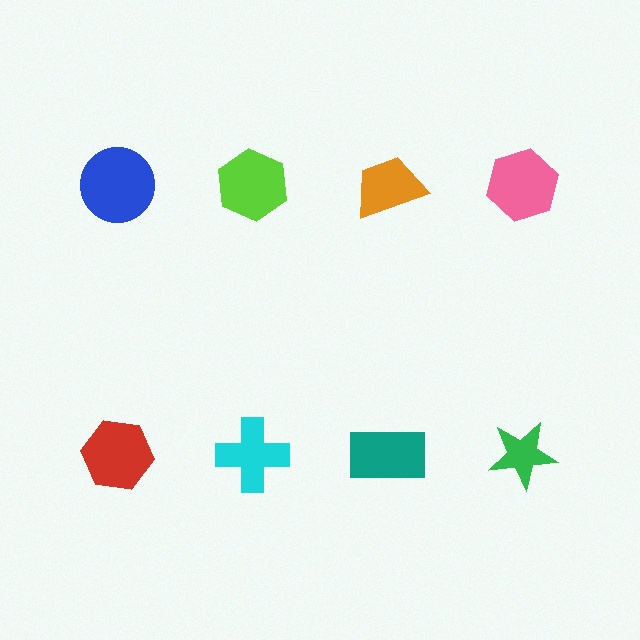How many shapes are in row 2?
4 shapes.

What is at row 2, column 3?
A teal rectangle.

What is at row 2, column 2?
A cyan cross.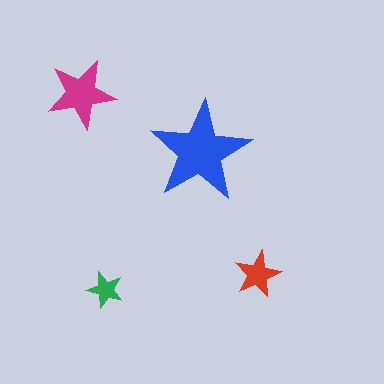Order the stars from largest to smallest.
the blue one, the magenta one, the red one, the green one.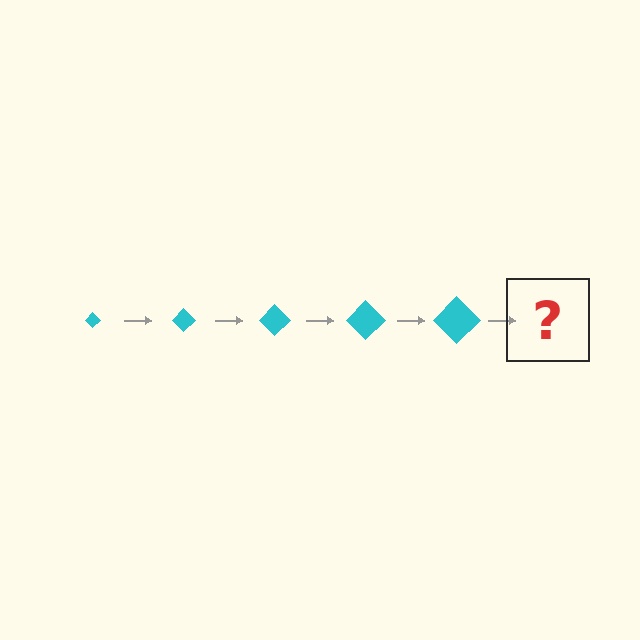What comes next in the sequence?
The next element should be a cyan diamond, larger than the previous one.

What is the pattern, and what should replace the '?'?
The pattern is that the diamond gets progressively larger each step. The '?' should be a cyan diamond, larger than the previous one.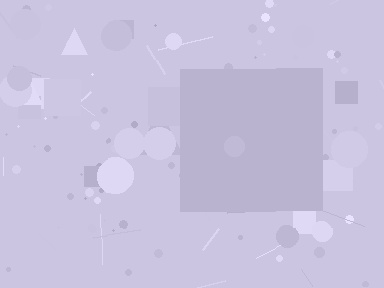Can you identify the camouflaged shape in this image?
The camouflaged shape is a square.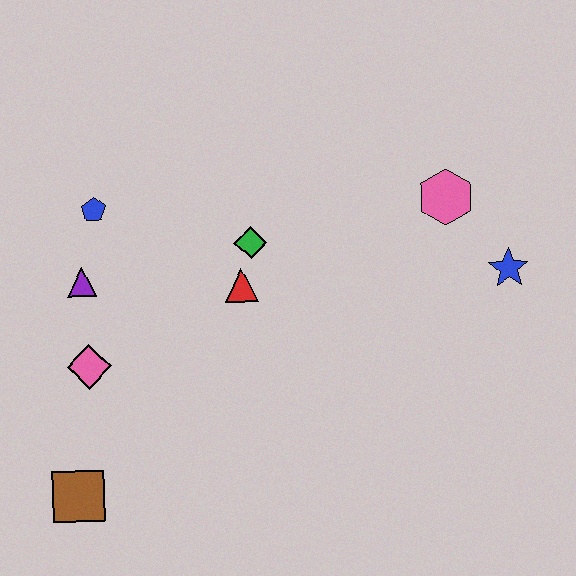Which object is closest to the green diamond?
The red triangle is closest to the green diamond.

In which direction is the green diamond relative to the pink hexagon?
The green diamond is to the left of the pink hexagon.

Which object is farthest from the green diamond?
The brown square is farthest from the green diamond.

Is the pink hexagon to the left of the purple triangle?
No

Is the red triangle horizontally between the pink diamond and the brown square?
No